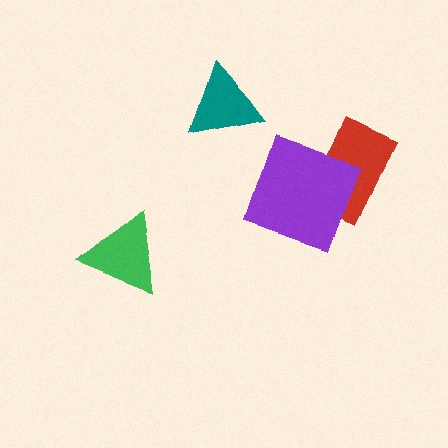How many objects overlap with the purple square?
1 object overlaps with the purple square.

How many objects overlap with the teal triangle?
0 objects overlap with the teal triangle.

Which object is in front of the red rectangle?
The purple square is in front of the red rectangle.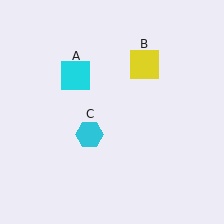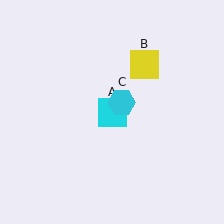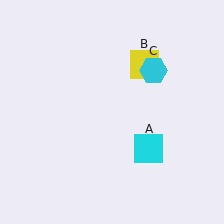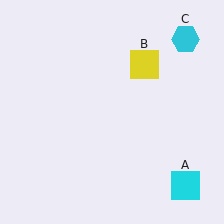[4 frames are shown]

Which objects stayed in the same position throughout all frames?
Yellow square (object B) remained stationary.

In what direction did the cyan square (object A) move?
The cyan square (object A) moved down and to the right.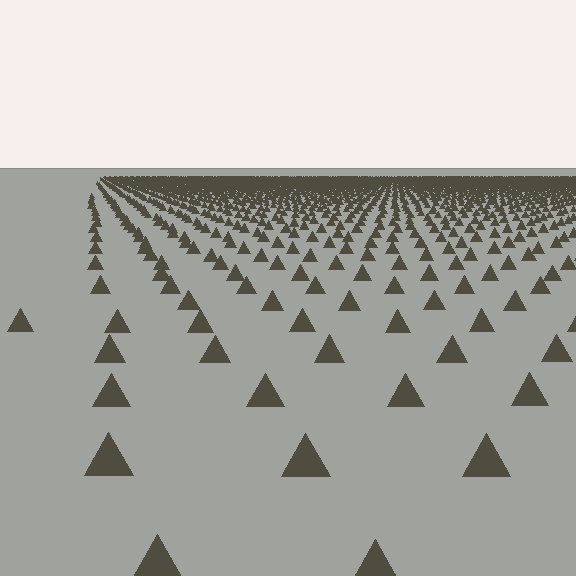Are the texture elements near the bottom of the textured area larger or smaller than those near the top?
Larger. Near the bottom, elements are closer to the viewer and appear at a bigger on-screen size.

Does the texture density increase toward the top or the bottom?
Density increases toward the top.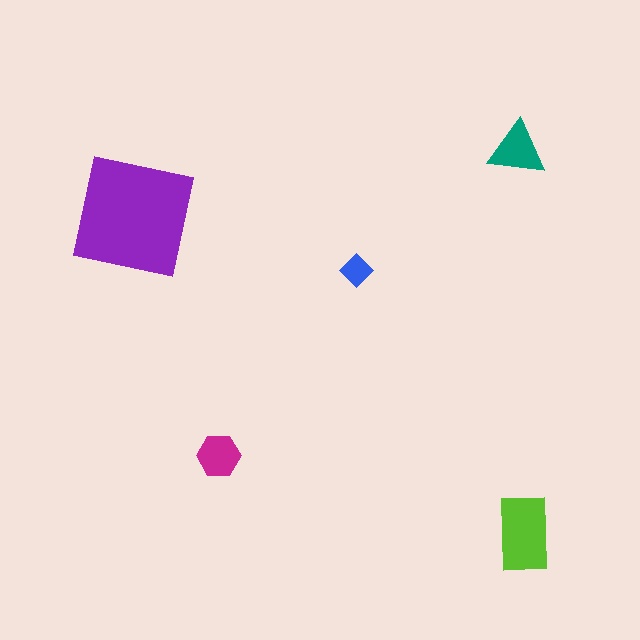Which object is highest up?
The teal triangle is topmost.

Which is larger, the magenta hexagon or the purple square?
The purple square.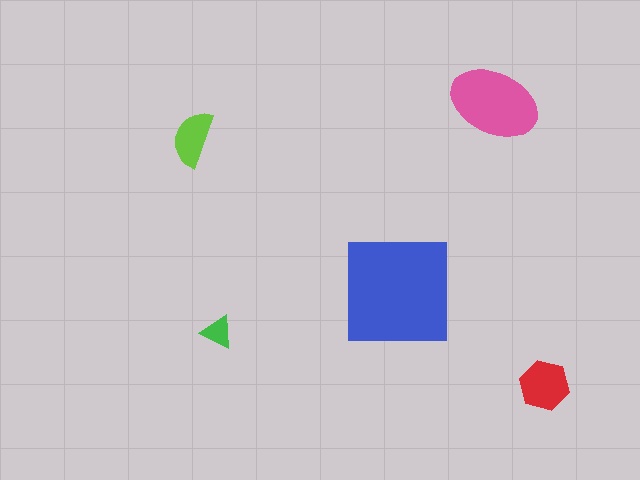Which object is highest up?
The pink ellipse is topmost.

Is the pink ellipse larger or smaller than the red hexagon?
Larger.